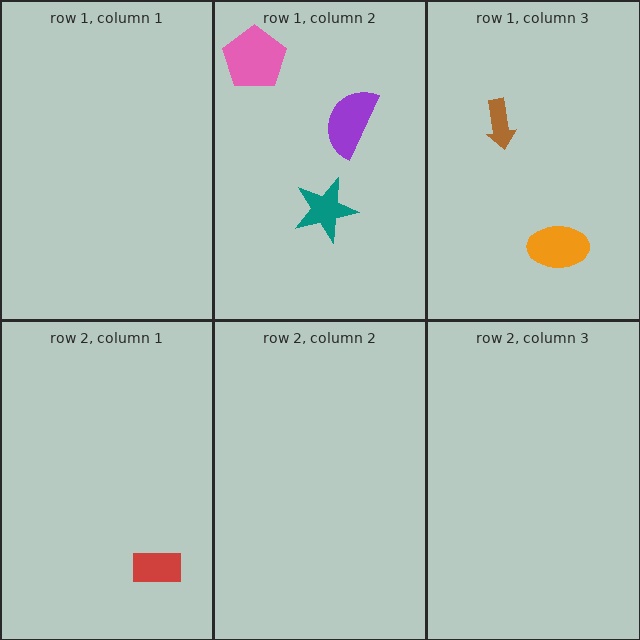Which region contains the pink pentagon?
The row 1, column 2 region.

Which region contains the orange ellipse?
The row 1, column 3 region.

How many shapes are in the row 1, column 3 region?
2.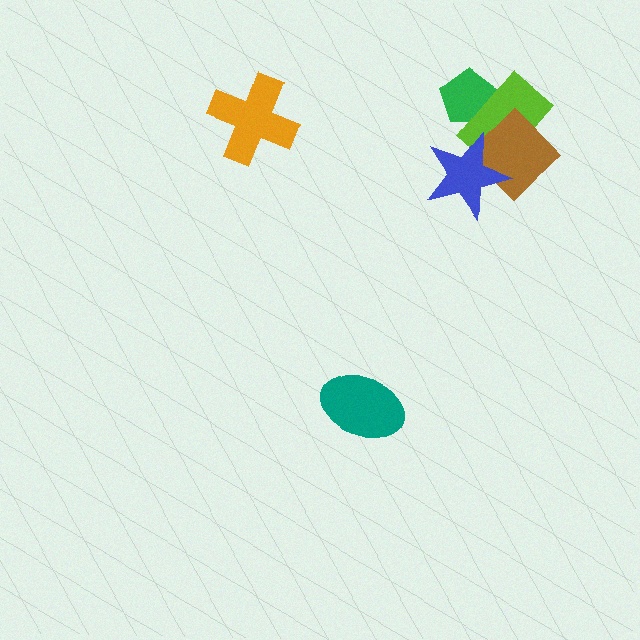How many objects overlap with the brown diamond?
2 objects overlap with the brown diamond.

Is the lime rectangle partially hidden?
Yes, it is partially covered by another shape.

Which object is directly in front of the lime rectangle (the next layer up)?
The brown diamond is directly in front of the lime rectangle.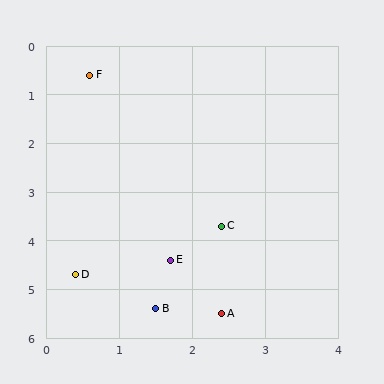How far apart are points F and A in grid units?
Points F and A are about 5.2 grid units apart.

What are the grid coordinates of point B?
Point B is at approximately (1.5, 5.4).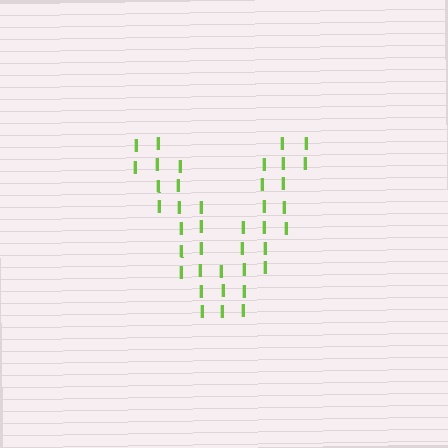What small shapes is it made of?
It is made of small letter I's.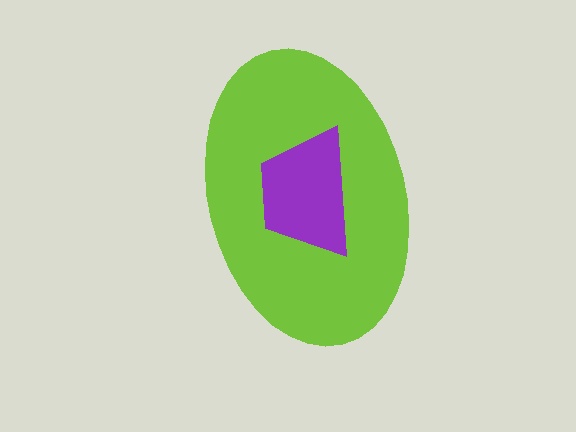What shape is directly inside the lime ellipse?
The purple trapezoid.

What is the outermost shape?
The lime ellipse.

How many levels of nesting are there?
2.